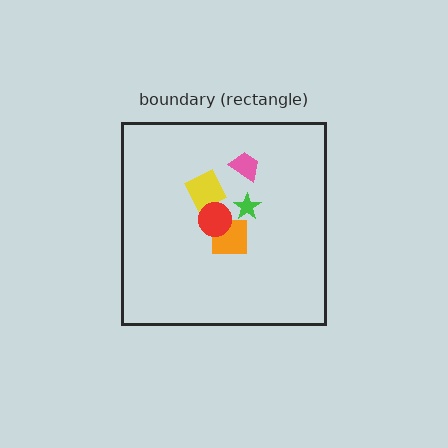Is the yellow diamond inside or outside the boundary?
Inside.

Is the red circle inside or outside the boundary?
Inside.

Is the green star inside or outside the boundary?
Inside.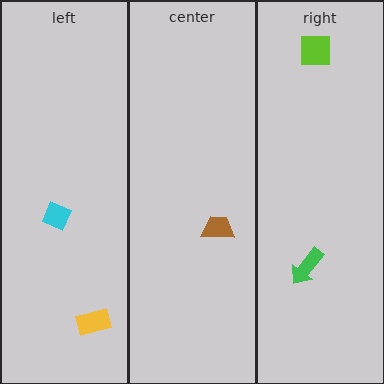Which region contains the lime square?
The right region.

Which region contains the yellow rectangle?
The left region.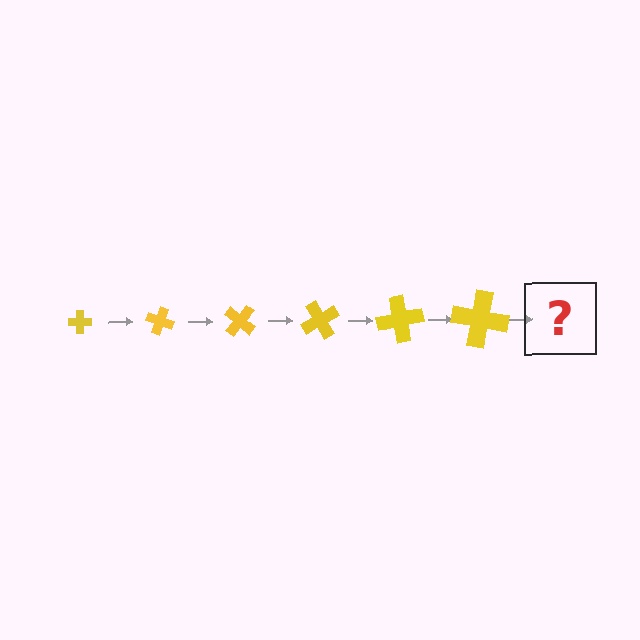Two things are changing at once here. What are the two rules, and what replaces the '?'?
The two rules are that the cross grows larger each step and it rotates 20 degrees each step. The '?' should be a cross, larger than the previous one and rotated 120 degrees from the start.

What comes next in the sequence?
The next element should be a cross, larger than the previous one and rotated 120 degrees from the start.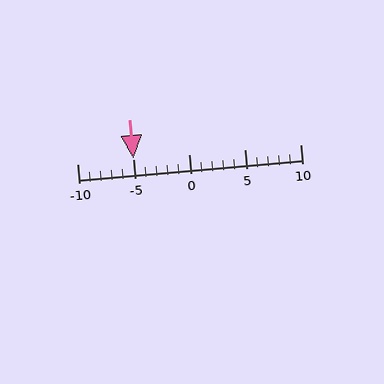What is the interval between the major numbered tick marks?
The major tick marks are spaced 5 units apart.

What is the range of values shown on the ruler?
The ruler shows values from -10 to 10.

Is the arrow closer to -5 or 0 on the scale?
The arrow is closer to -5.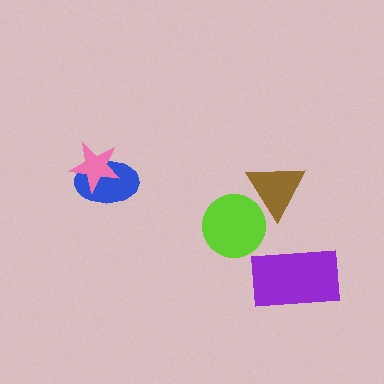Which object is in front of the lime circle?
The brown triangle is in front of the lime circle.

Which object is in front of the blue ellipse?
The pink star is in front of the blue ellipse.